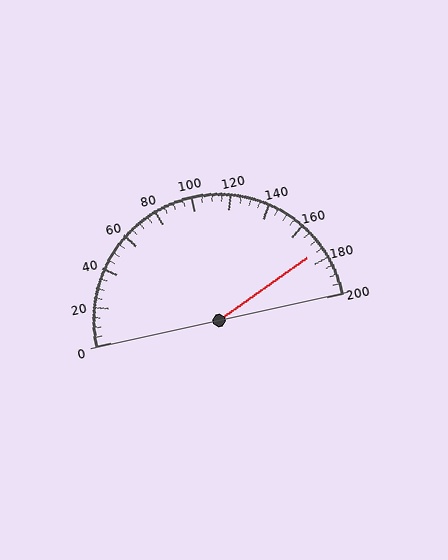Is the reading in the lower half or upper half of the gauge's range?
The reading is in the upper half of the range (0 to 200).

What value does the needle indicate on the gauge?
The needle indicates approximately 175.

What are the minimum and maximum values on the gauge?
The gauge ranges from 0 to 200.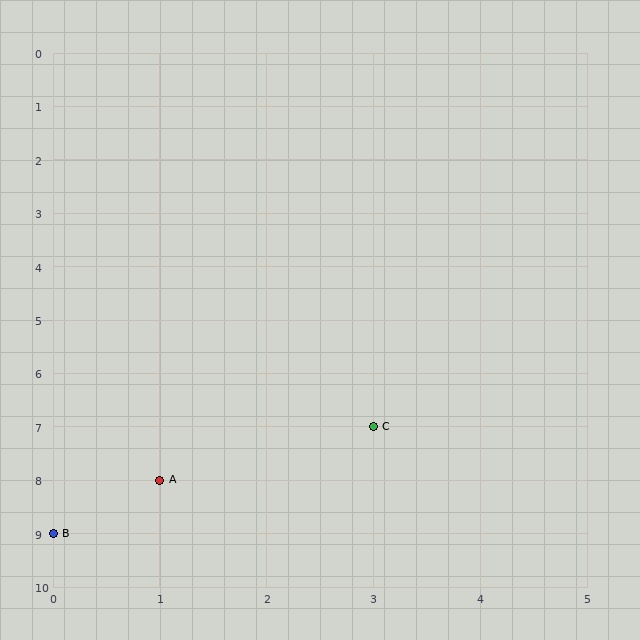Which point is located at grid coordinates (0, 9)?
Point B is at (0, 9).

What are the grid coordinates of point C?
Point C is at grid coordinates (3, 7).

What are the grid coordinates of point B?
Point B is at grid coordinates (0, 9).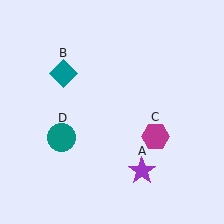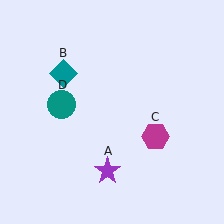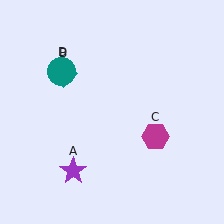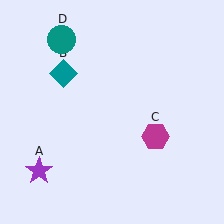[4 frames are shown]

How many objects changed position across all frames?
2 objects changed position: purple star (object A), teal circle (object D).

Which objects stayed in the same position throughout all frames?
Teal diamond (object B) and magenta hexagon (object C) remained stationary.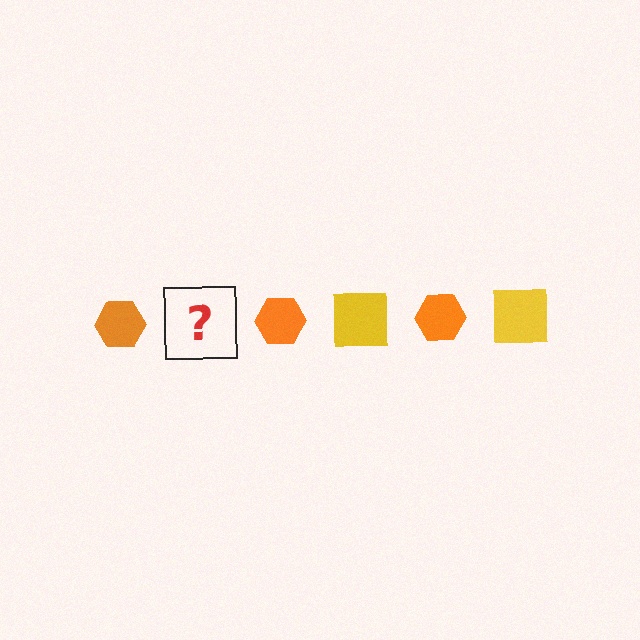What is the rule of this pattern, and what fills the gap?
The rule is that the pattern alternates between orange hexagon and yellow square. The gap should be filled with a yellow square.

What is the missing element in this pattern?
The missing element is a yellow square.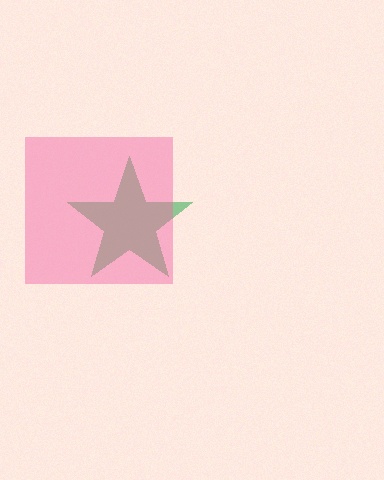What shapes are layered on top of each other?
The layered shapes are: a green star, a pink square.